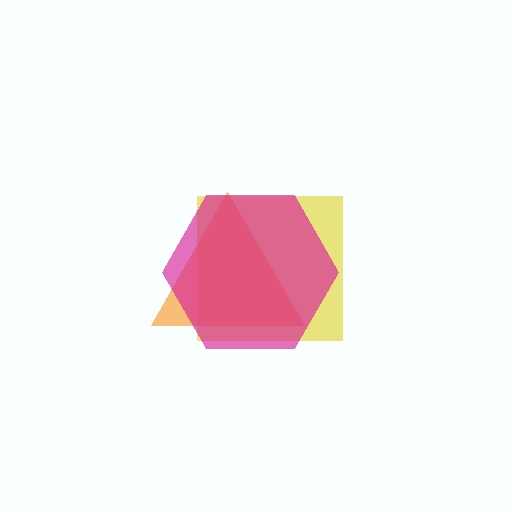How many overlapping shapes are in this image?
There are 3 overlapping shapes in the image.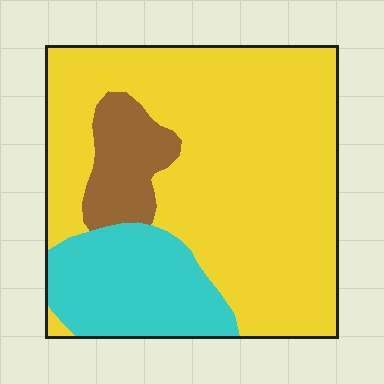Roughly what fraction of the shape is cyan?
Cyan takes up about one fifth (1/5) of the shape.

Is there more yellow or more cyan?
Yellow.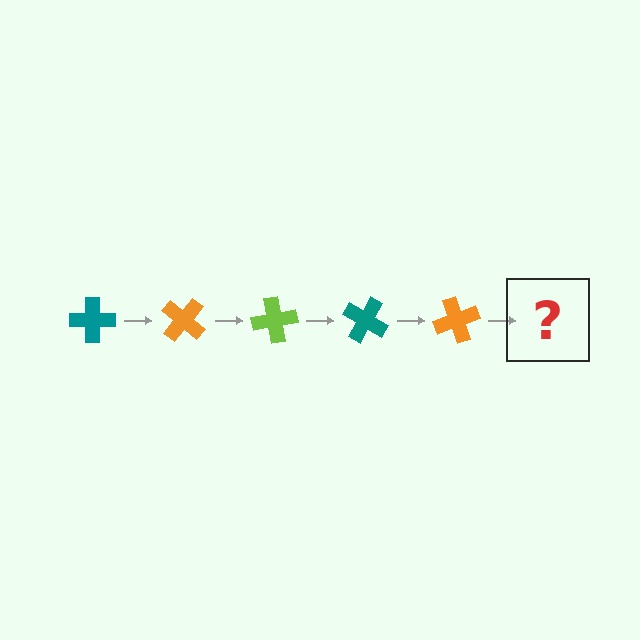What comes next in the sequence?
The next element should be a lime cross, rotated 200 degrees from the start.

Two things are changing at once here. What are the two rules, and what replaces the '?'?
The two rules are that it rotates 40 degrees each step and the color cycles through teal, orange, and lime. The '?' should be a lime cross, rotated 200 degrees from the start.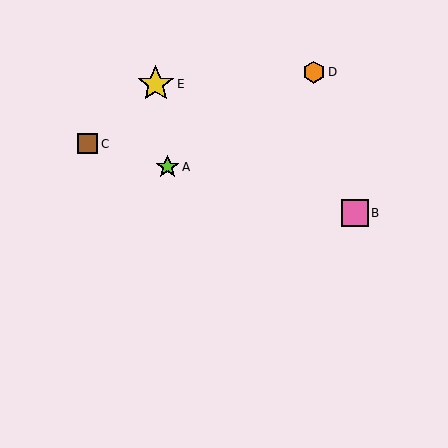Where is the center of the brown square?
The center of the brown square is at (88, 144).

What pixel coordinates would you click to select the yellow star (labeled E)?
Click at (156, 84) to select the yellow star E.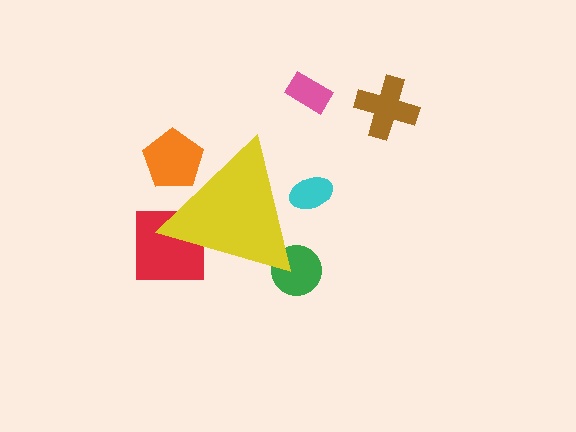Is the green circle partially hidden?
Yes, the green circle is partially hidden behind the yellow triangle.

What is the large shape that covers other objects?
A yellow triangle.